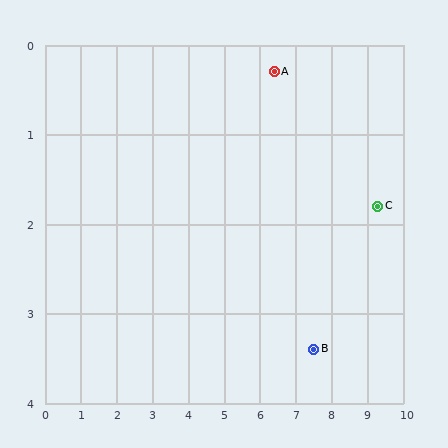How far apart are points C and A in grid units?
Points C and A are about 3.3 grid units apart.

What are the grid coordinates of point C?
Point C is at approximately (9.3, 1.8).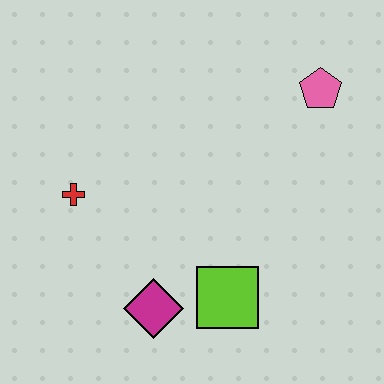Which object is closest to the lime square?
The magenta diamond is closest to the lime square.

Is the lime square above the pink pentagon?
No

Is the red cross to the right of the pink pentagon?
No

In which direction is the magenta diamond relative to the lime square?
The magenta diamond is to the left of the lime square.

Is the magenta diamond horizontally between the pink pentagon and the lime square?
No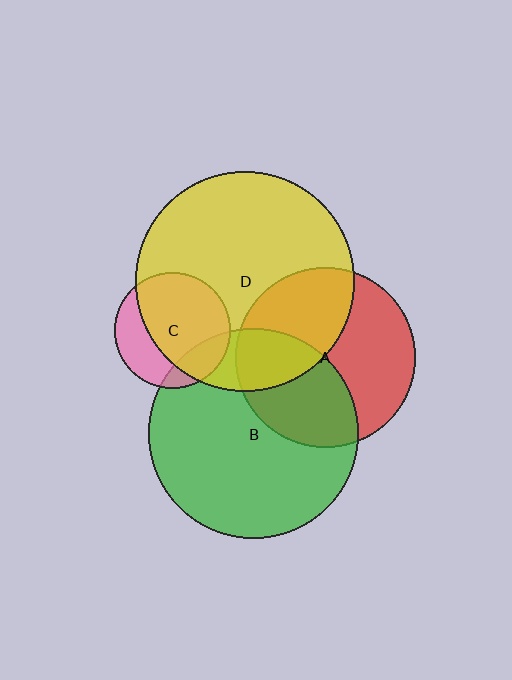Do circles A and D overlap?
Yes.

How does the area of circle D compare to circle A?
Approximately 1.5 times.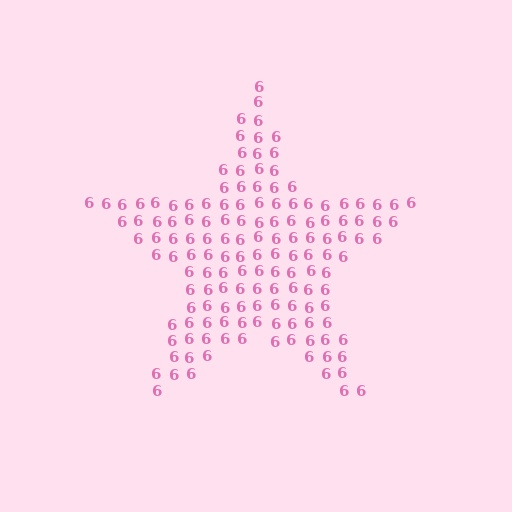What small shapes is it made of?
It is made of small digit 6's.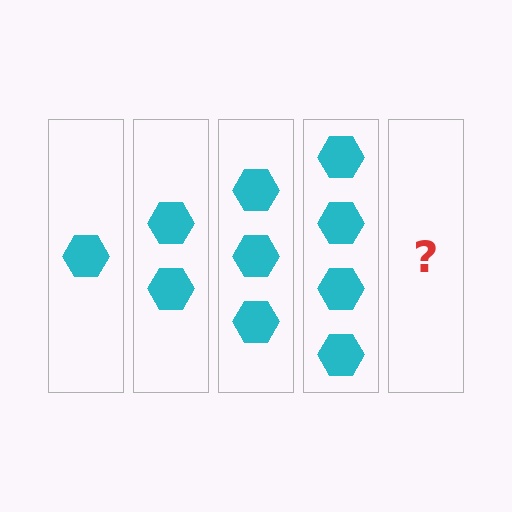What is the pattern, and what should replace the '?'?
The pattern is that each step adds one more hexagon. The '?' should be 5 hexagons.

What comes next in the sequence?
The next element should be 5 hexagons.